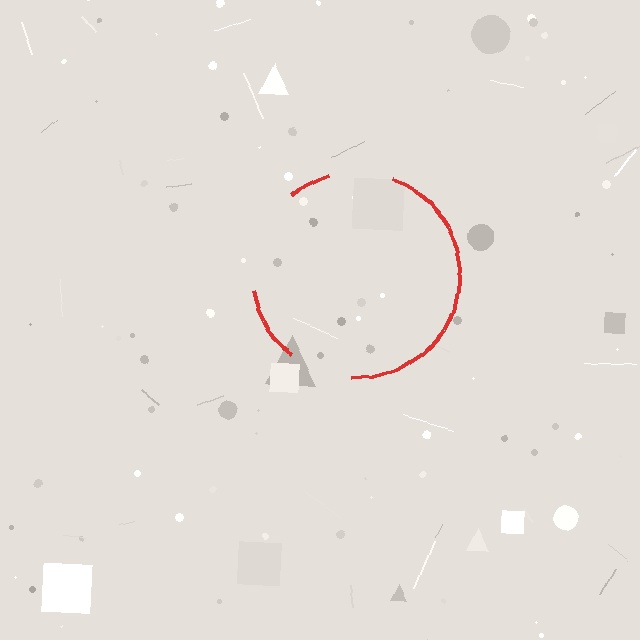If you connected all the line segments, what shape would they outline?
They would outline a circle.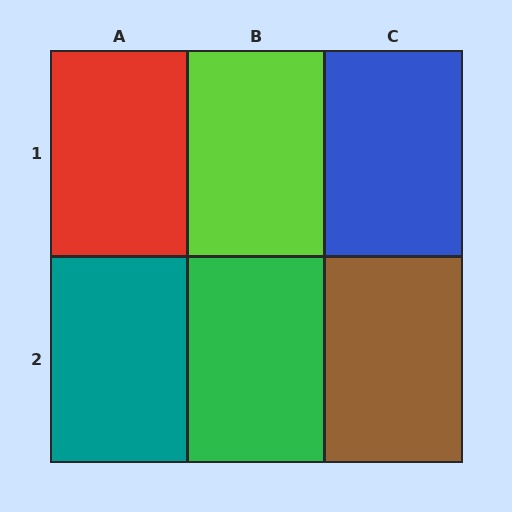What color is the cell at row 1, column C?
Blue.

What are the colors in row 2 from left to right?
Teal, green, brown.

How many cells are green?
1 cell is green.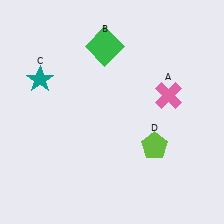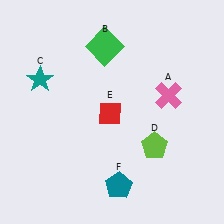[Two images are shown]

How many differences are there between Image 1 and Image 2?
There are 2 differences between the two images.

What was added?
A red diamond (E), a teal pentagon (F) were added in Image 2.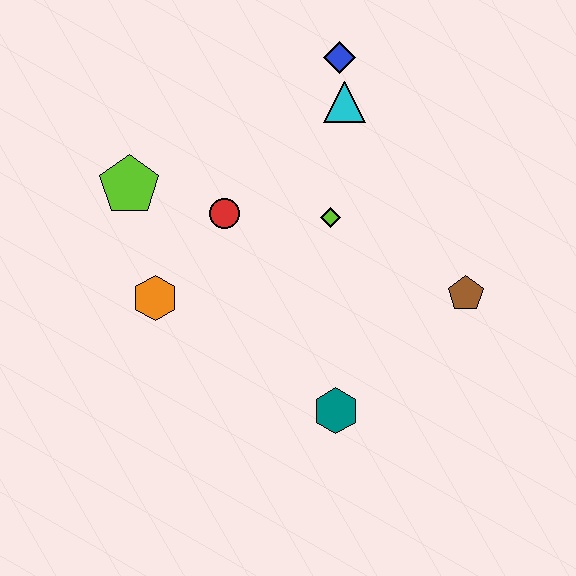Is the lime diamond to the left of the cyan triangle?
Yes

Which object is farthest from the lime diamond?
The lime pentagon is farthest from the lime diamond.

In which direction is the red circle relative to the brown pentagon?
The red circle is to the left of the brown pentagon.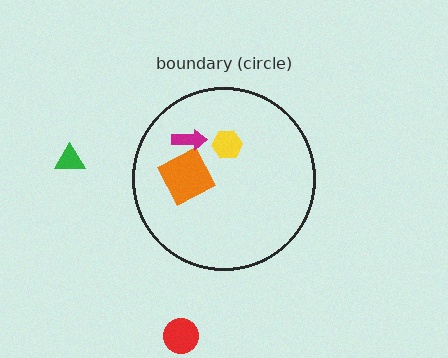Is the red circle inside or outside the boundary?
Outside.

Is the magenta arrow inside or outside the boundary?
Inside.